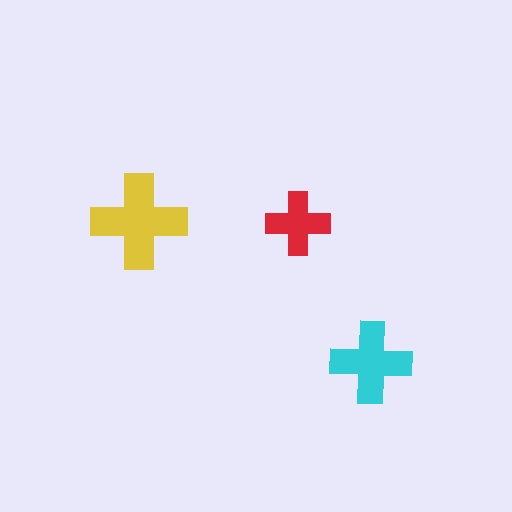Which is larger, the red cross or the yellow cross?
The yellow one.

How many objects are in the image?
There are 3 objects in the image.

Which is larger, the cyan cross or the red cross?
The cyan one.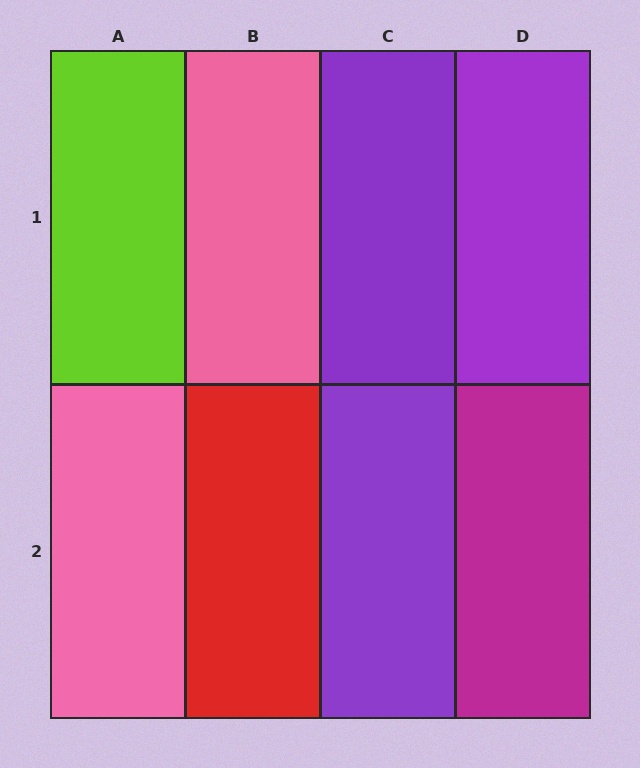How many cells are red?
1 cell is red.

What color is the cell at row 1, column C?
Purple.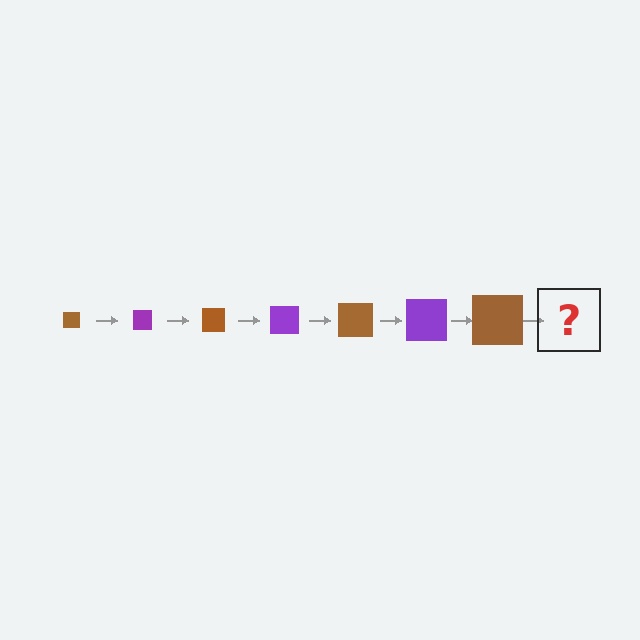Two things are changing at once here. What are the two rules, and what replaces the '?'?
The two rules are that the square grows larger each step and the color cycles through brown and purple. The '?' should be a purple square, larger than the previous one.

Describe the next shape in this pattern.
It should be a purple square, larger than the previous one.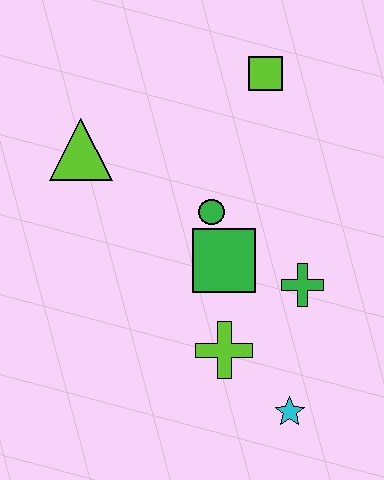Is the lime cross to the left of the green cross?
Yes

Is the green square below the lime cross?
No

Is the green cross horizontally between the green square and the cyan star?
No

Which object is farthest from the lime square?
The cyan star is farthest from the lime square.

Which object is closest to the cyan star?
The lime cross is closest to the cyan star.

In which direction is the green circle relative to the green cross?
The green circle is to the left of the green cross.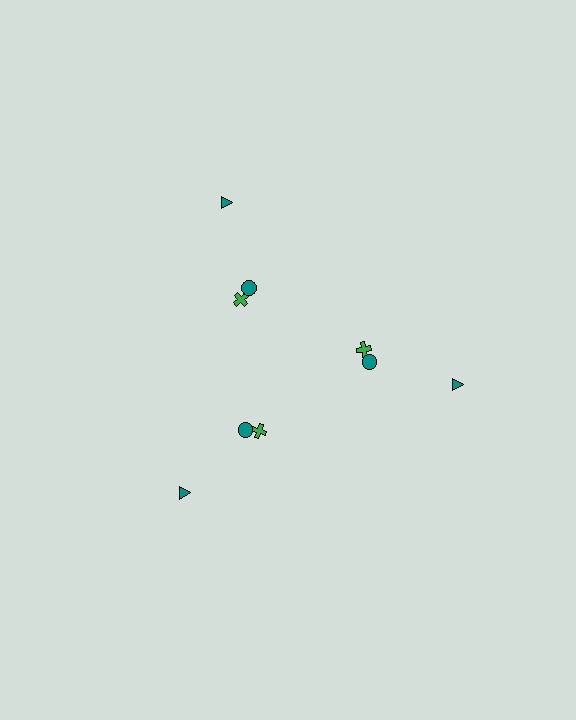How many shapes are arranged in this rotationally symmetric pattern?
There are 9 shapes, arranged in 3 groups of 3.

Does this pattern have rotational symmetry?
Yes, this pattern has 3-fold rotational symmetry. It looks the same after rotating 120 degrees around the center.